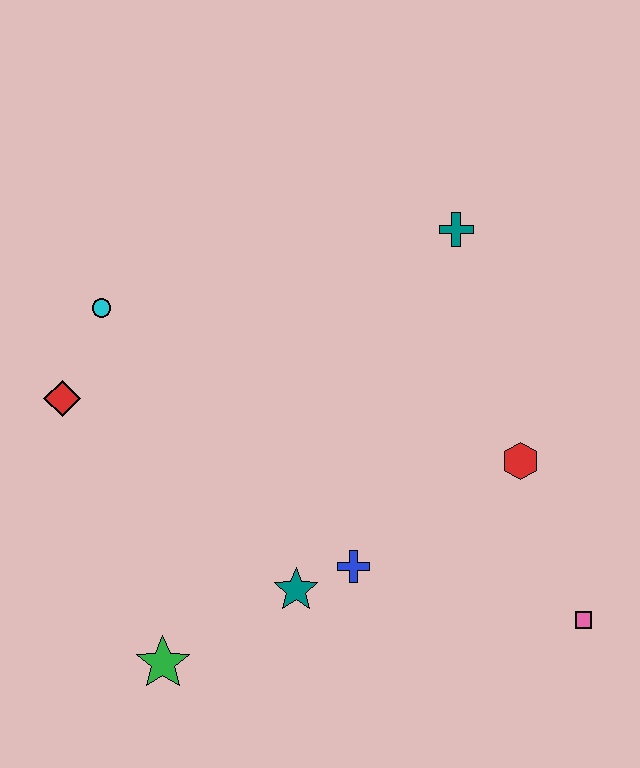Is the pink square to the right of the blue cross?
Yes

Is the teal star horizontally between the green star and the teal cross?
Yes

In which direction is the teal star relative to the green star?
The teal star is to the right of the green star.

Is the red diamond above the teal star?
Yes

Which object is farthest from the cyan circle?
The pink square is farthest from the cyan circle.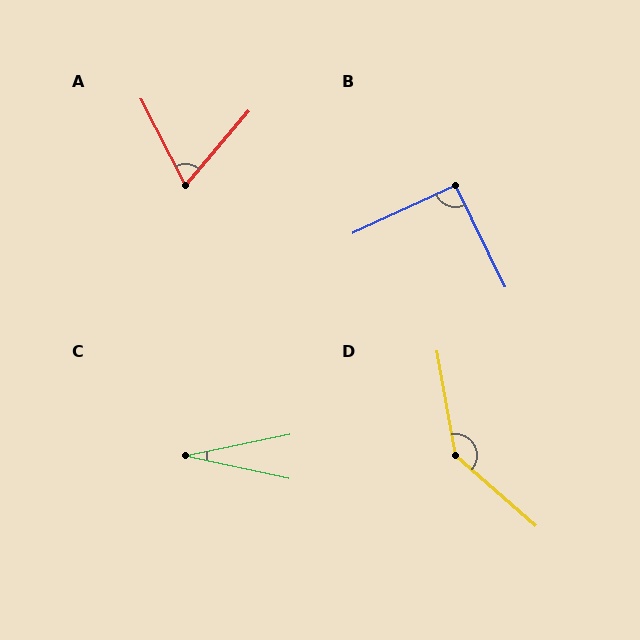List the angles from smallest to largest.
C (24°), A (68°), B (91°), D (142°).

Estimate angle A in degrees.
Approximately 68 degrees.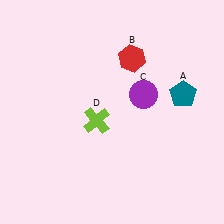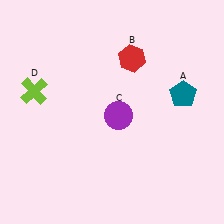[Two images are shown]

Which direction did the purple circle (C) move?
The purple circle (C) moved left.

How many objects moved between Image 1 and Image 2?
2 objects moved between the two images.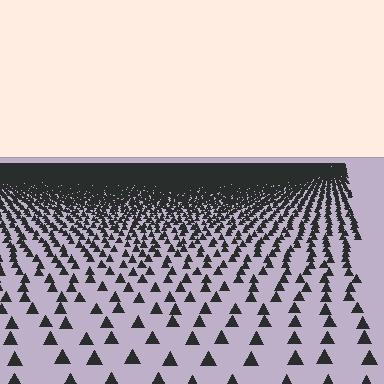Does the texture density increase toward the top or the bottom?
Density increases toward the top.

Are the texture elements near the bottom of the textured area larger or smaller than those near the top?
Larger. Near the bottom, elements are closer to the viewer and appear at a bigger on-screen size.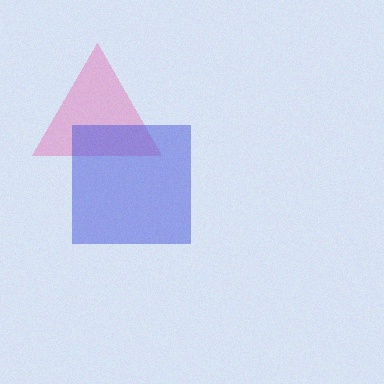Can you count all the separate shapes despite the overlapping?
Yes, there are 2 separate shapes.